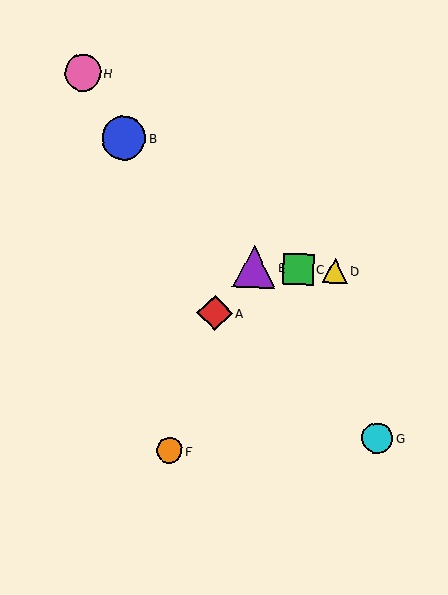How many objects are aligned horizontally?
3 objects (C, D, E) are aligned horizontally.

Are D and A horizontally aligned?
No, D is at y≈271 and A is at y≈313.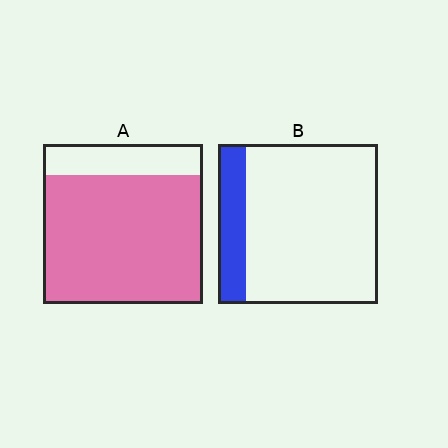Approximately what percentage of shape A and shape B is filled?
A is approximately 80% and B is approximately 20%.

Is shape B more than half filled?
No.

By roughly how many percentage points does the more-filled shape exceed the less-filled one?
By roughly 65 percentage points (A over B).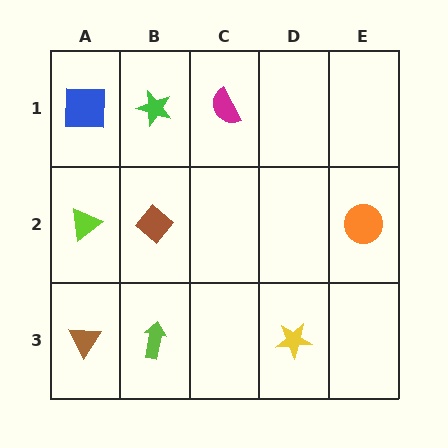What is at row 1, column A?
A blue square.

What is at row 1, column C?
A magenta semicircle.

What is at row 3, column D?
A yellow star.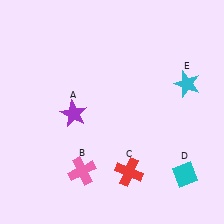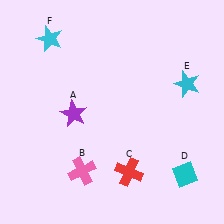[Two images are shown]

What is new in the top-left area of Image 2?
A cyan star (F) was added in the top-left area of Image 2.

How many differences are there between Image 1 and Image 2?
There is 1 difference between the two images.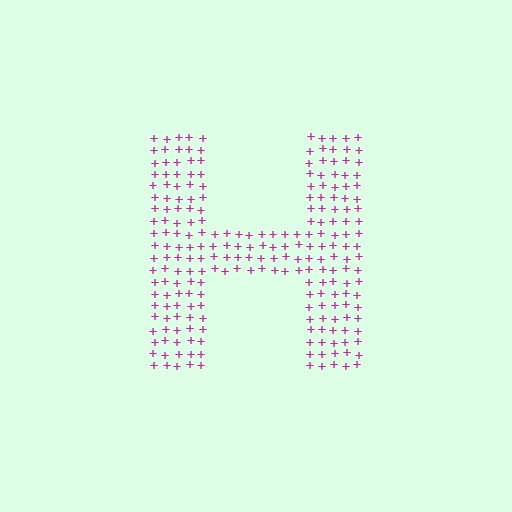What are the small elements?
The small elements are plus signs.